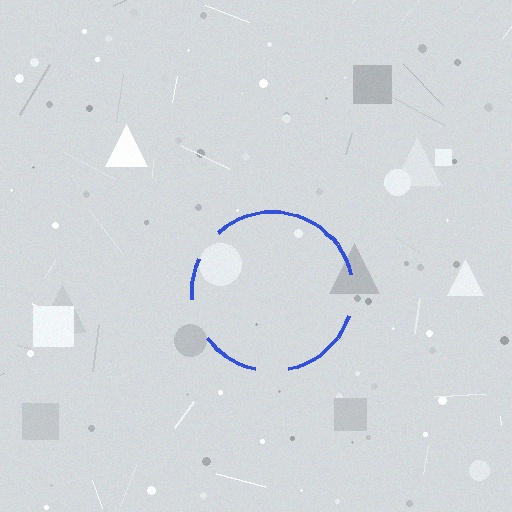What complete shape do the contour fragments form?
The contour fragments form a circle.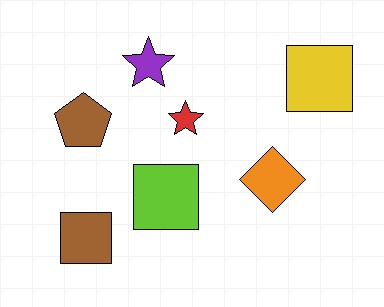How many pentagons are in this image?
There is 1 pentagon.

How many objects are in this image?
There are 7 objects.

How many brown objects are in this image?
There are 2 brown objects.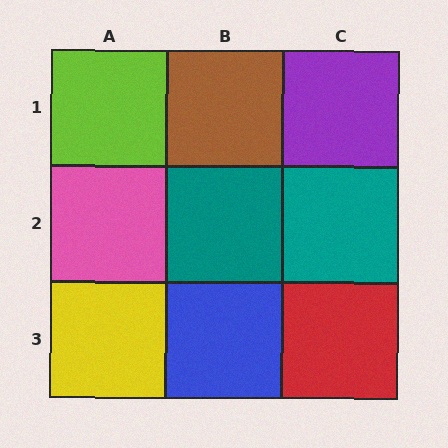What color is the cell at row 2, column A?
Pink.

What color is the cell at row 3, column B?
Blue.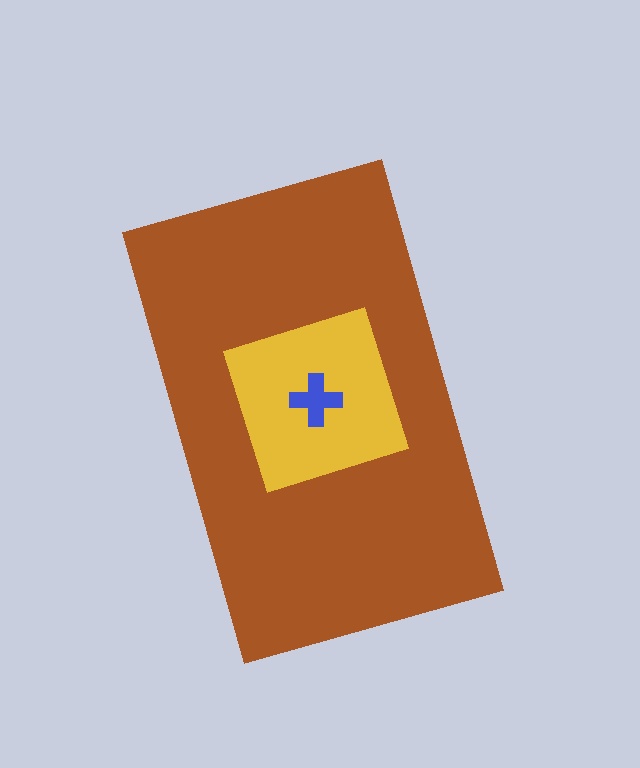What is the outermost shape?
The brown rectangle.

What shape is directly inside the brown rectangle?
The yellow diamond.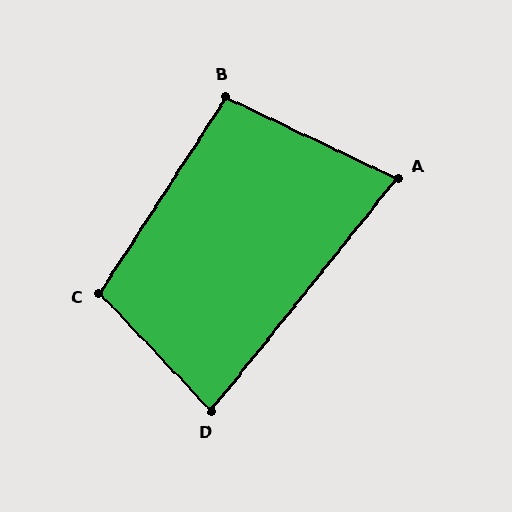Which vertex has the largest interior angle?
C, at approximately 103 degrees.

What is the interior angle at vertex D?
Approximately 82 degrees (acute).